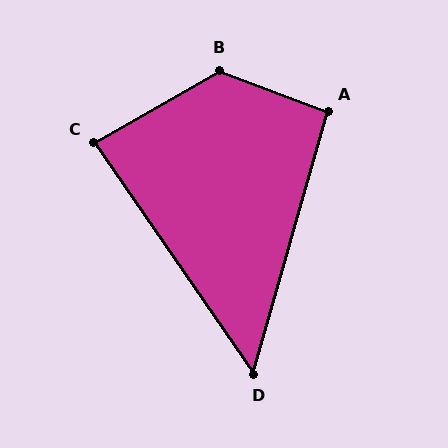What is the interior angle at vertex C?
Approximately 85 degrees (approximately right).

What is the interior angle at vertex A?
Approximately 95 degrees (approximately right).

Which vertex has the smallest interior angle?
D, at approximately 50 degrees.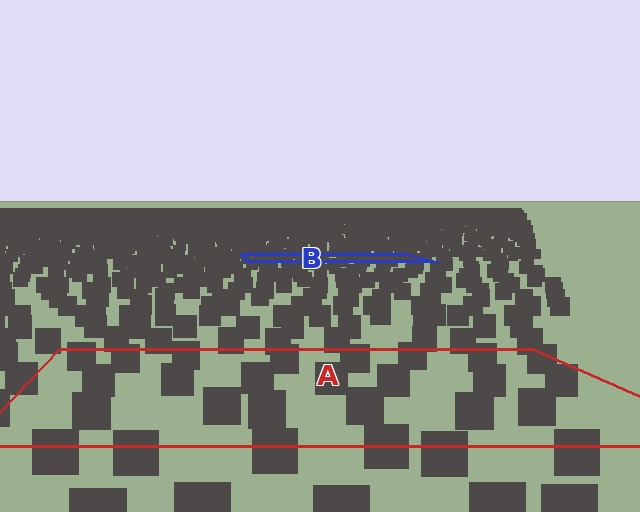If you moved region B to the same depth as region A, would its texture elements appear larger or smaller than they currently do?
They would appear larger. At a closer depth, the same texture elements are projected at a bigger on-screen size.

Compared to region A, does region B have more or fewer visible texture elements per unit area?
Region B has more texture elements per unit area — they are packed more densely because it is farther away.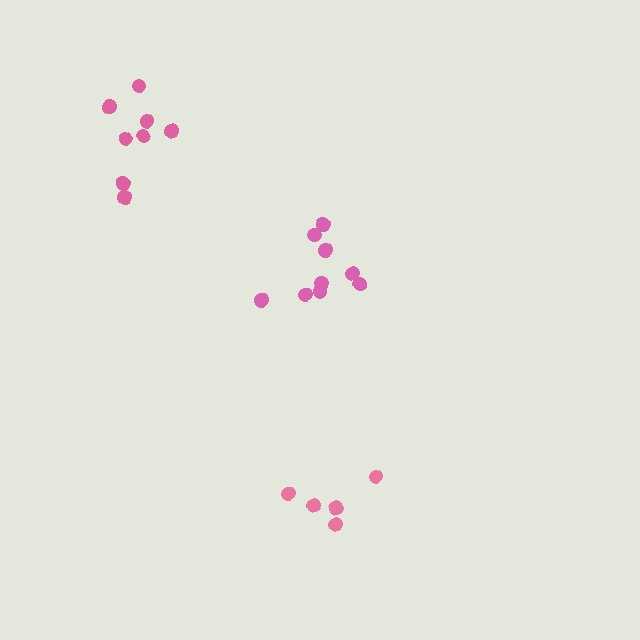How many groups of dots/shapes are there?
There are 3 groups.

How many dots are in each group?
Group 1: 5 dots, Group 2: 9 dots, Group 3: 8 dots (22 total).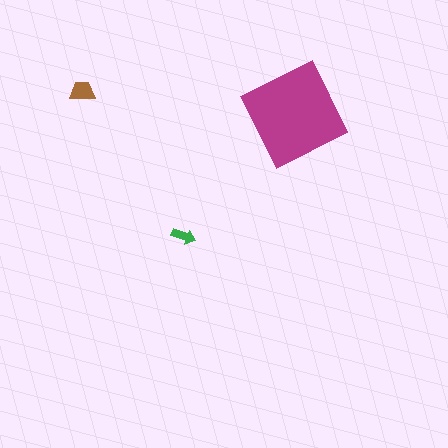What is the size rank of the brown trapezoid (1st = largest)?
2nd.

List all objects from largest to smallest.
The magenta square, the brown trapezoid, the green arrow.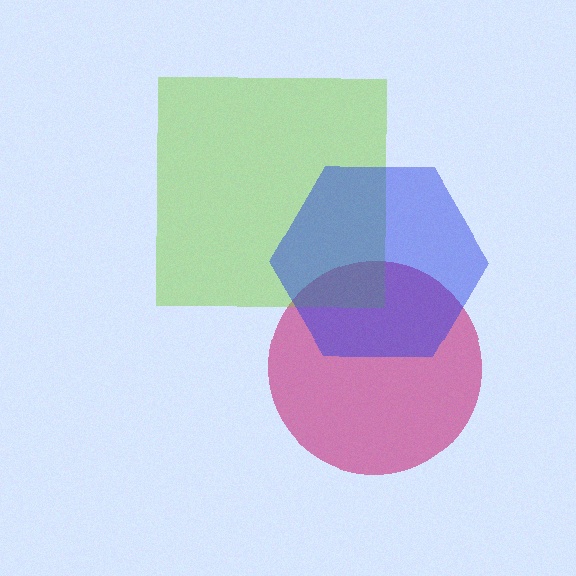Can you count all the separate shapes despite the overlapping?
Yes, there are 3 separate shapes.